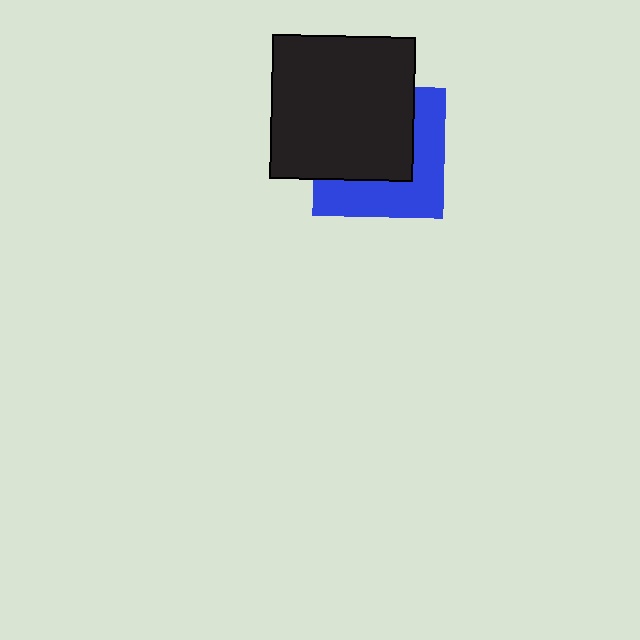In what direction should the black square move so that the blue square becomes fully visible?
The black square should move toward the upper-left. That is the shortest direction to clear the overlap and leave the blue square fully visible.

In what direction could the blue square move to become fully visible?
The blue square could move toward the lower-right. That would shift it out from behind the black square entirely.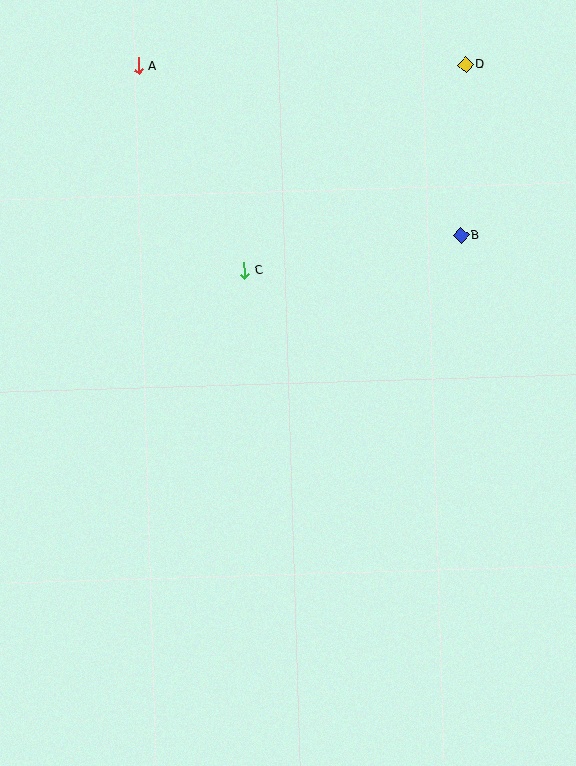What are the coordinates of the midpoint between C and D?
The midpoint between C and D is at (355, 168).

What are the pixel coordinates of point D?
Point D is at (466, 65).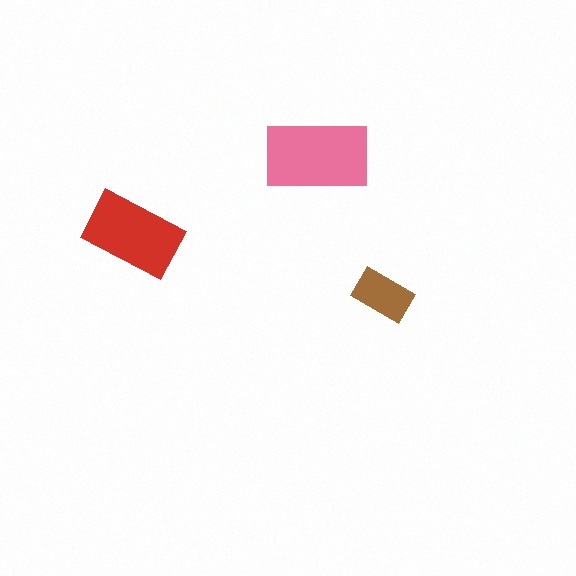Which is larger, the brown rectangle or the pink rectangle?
The pink one.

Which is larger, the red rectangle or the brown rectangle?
The red one.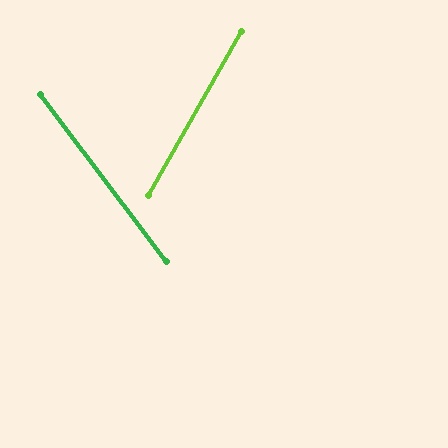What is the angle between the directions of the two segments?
Approximately 67 degrees.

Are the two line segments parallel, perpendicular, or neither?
Neither parallel nor perpendicular — they differ by about 67°.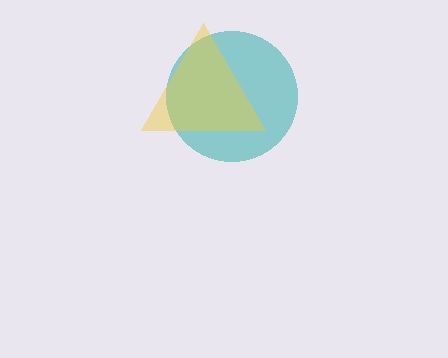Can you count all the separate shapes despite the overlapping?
Yes, there are 2 separate shapes.